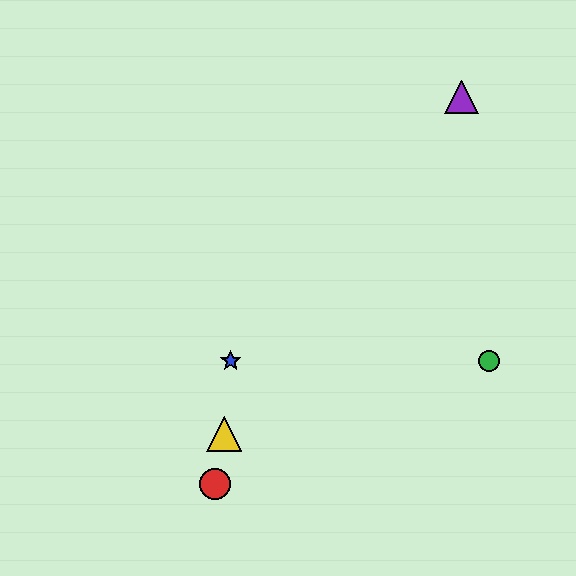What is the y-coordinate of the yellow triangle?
The yellow triangle is at y≈434.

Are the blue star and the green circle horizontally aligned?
Yes, both are at y≈361.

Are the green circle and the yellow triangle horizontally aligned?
No, the green circle is at y≈361 and the yellow triangle is at y≈434.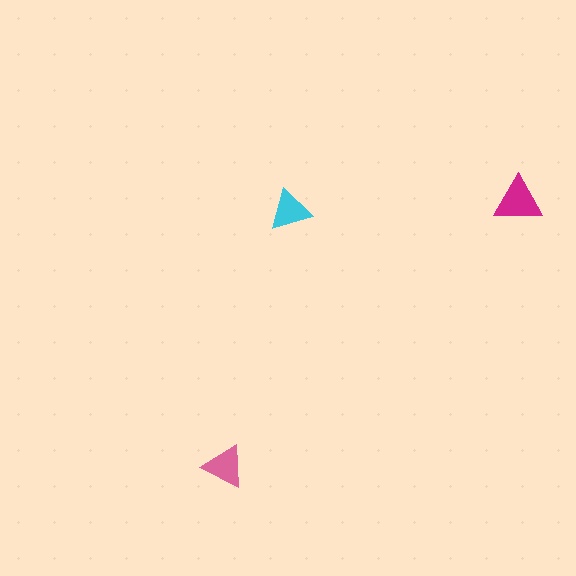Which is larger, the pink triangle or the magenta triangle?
The magenta one.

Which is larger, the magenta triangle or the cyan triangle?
The magenta one.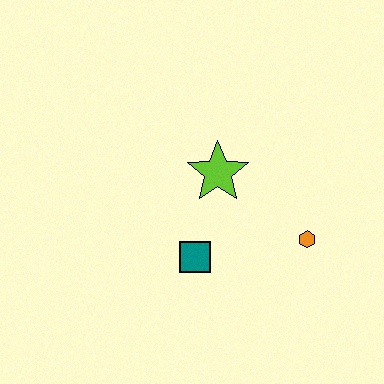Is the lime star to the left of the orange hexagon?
Yes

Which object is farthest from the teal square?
The orange hexagon is farthest from the teal square.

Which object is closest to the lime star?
The teal square is closest to the lime star.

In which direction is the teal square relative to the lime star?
The teal square is below the lime star.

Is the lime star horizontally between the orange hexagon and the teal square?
Yes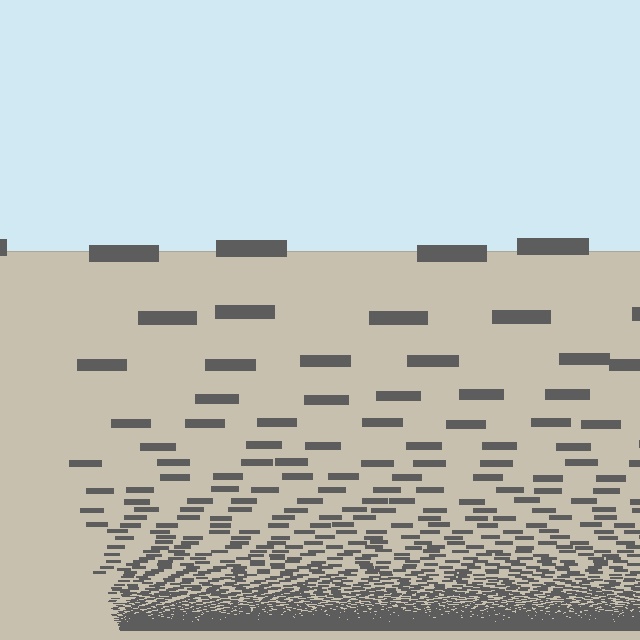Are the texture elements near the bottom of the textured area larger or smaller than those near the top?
Smaller. The gradient is inverted — elements near the bottom are smaller and denser.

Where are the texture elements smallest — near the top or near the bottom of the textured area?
Near the bottom.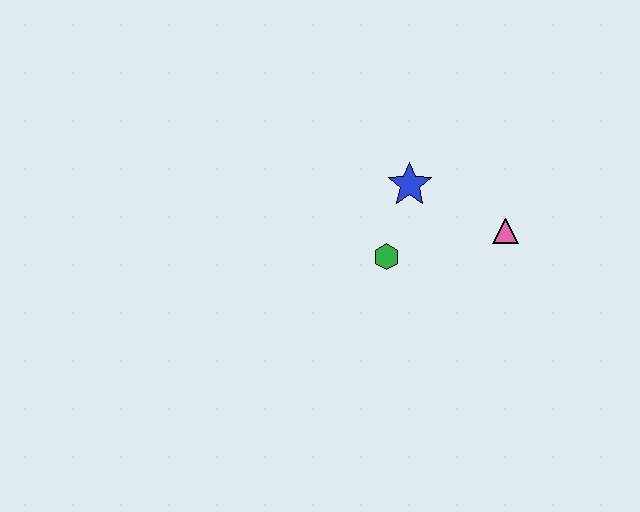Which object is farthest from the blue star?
The pink triangle is farthest from the blue star.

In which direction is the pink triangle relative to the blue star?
The pink triangle is to the right of the blue star.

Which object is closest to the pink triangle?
The blue star is closest to the pink triangle.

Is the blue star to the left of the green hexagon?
No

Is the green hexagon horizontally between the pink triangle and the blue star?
No